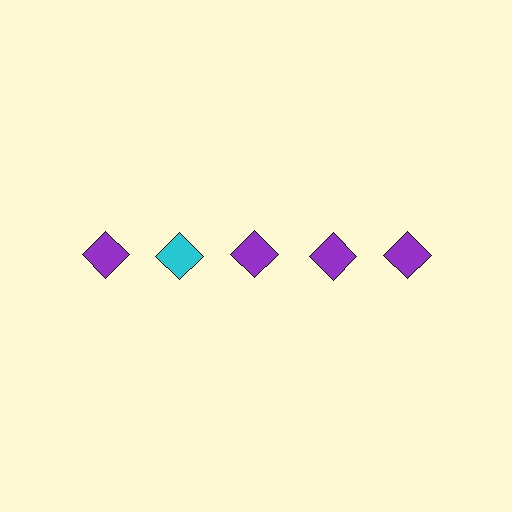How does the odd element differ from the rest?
It has a different color: cyan instead of purple.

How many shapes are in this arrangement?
There are 5 shapes arranged in a grid pattern.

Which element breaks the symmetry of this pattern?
The cyan diamond in the top row, second from left column breaks the symmetry. All other shapes are purple diamonds.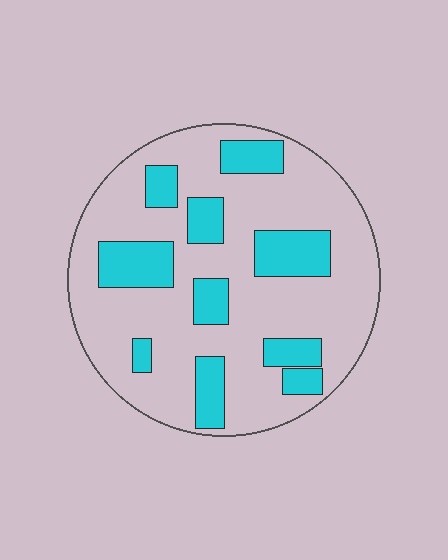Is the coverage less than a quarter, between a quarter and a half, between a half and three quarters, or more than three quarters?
Between a quarter and a half.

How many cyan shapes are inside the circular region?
10.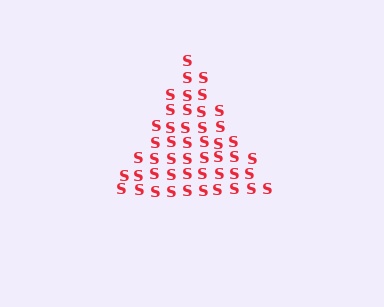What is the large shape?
The large shape is a triangle.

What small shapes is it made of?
It is made of small letter S's.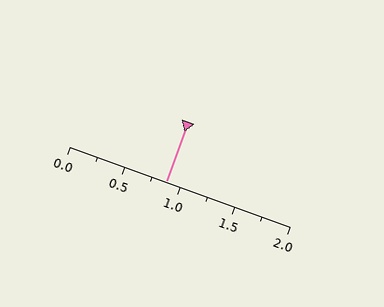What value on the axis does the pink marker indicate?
The marker indicates approximately 0.88.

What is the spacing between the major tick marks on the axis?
The major ticks are spaced 0.5 apart.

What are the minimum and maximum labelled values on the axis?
The axis runs from 0.0 to 2.0.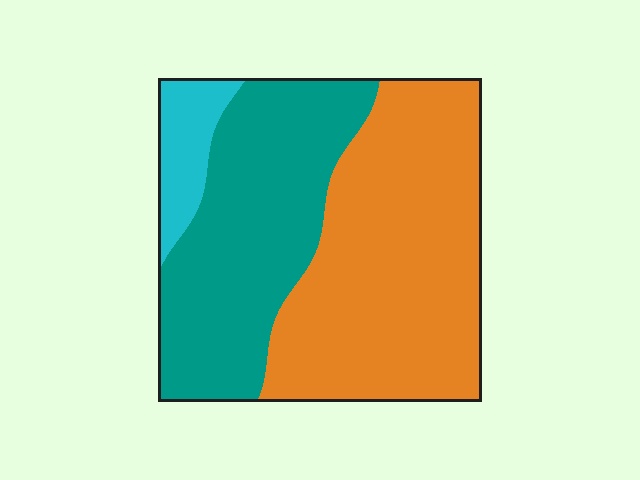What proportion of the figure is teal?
Teal takes up about two fifths (2/5) of the figure.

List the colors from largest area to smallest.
From largest to smallest: orange, teal, cyan.